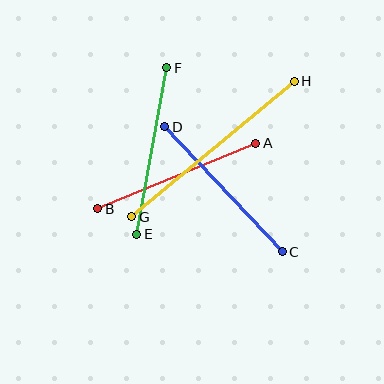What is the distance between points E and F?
The distance is approximately 169 pixels.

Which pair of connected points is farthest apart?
Points G and H are farthest apart.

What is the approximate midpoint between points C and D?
The midpoint is at approximately (224, 189) pixels.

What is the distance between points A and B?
The distance is approximately 171 pixels.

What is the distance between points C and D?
The distance is approximately 172 pixels.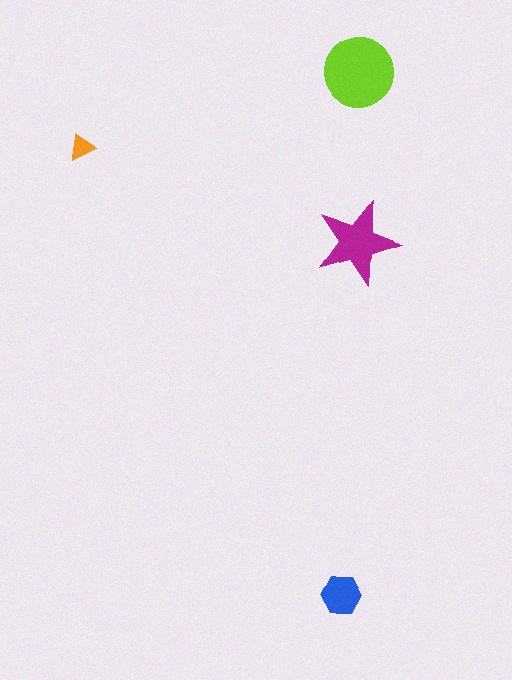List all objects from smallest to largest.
The orange triangle, the blue hexagon, the magenta star, the lime circle.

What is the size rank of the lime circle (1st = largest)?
1st.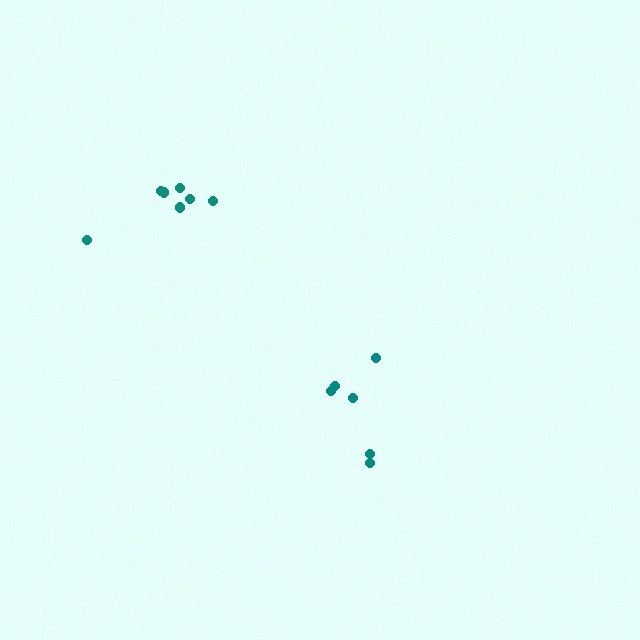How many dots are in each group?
Group 1: 6 dots, Group 2: 7 dots (13 total).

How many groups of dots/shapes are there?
There are 2 groups.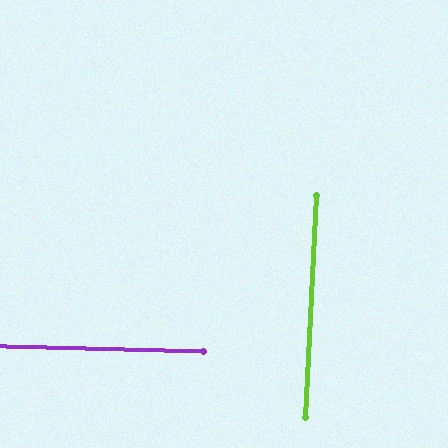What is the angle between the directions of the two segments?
Approximately 89 degrees.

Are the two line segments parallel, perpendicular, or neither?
Perpendicular — they meet at approximately 89°.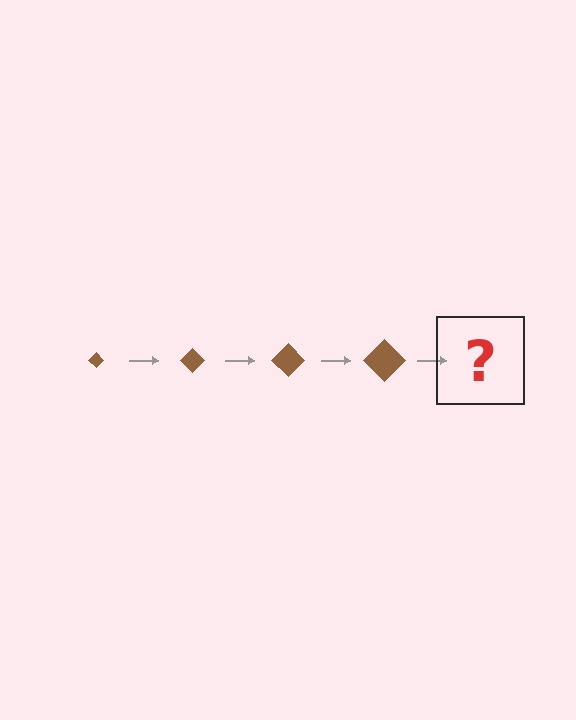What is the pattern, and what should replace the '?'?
The pattern is that the diamond gets progressively larger each step. The '?' should be a brown diamond, larger than the previous one.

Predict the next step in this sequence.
The next step is a brown diamond, larger than the previous one.